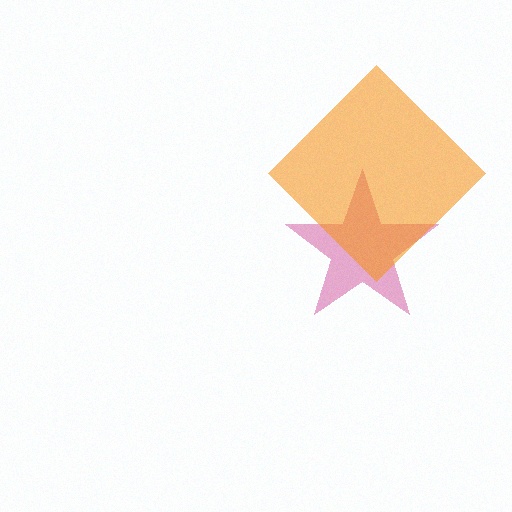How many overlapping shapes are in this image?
There are 2 overlapping shapes in the image.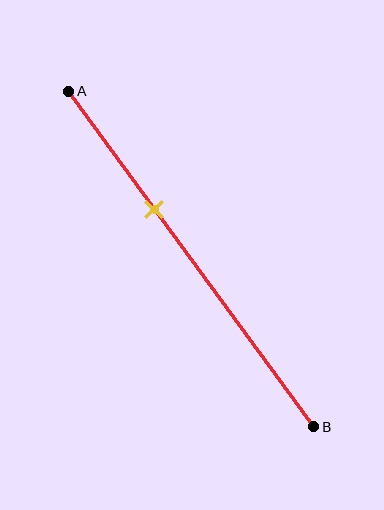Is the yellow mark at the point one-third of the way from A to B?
Yes, the mark is approximately at the one-third point.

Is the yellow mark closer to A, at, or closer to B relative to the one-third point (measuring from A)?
The yellow mark is approximately at the one-third point of segment AB.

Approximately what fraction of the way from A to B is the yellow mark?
The yellow mark is approximately 35% of the way from A to B.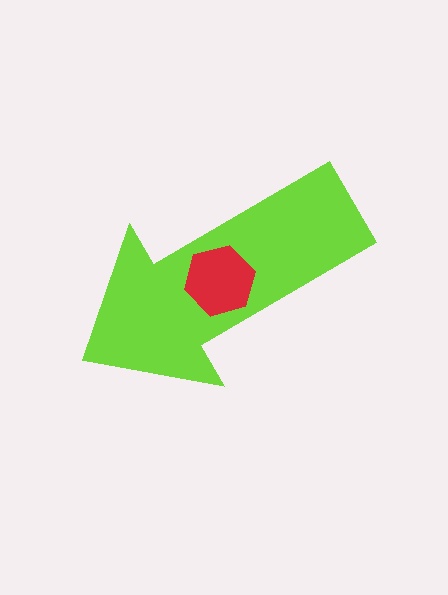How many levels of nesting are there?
2.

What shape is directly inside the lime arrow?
The red hexagon.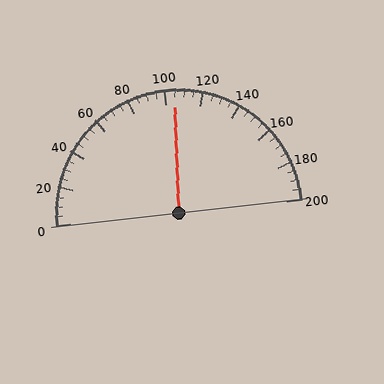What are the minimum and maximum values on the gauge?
The gauge ranges from 0 to 200.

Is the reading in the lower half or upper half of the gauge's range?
The reading is in the upper half of the range (0 to 200).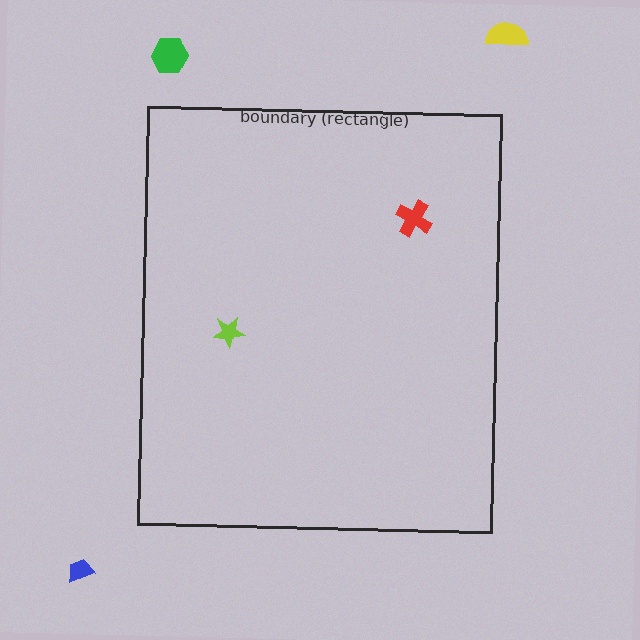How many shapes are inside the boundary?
2 inside, 3 outside.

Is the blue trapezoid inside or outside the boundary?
Outside.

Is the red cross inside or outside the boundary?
Inside.